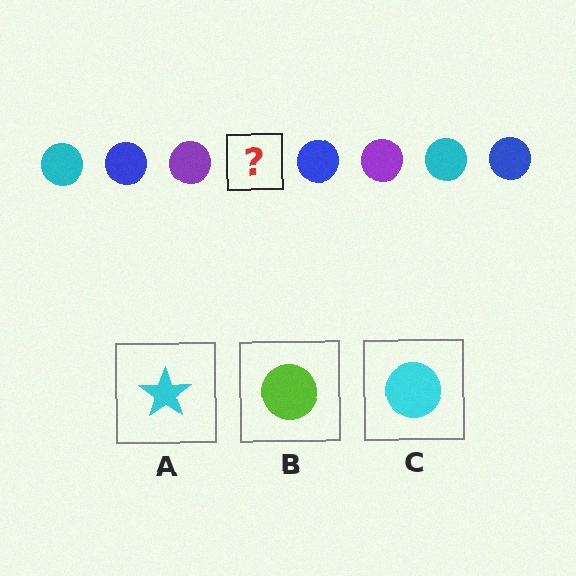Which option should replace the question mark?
Option C.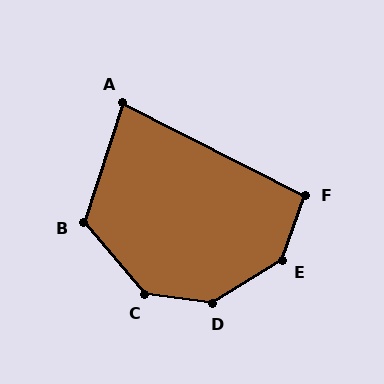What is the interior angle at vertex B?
Approximately 121 degrees (obtuse).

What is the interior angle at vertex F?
Approximately 98 degrees (obtuse).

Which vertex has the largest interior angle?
E, at approximately 141 degrees.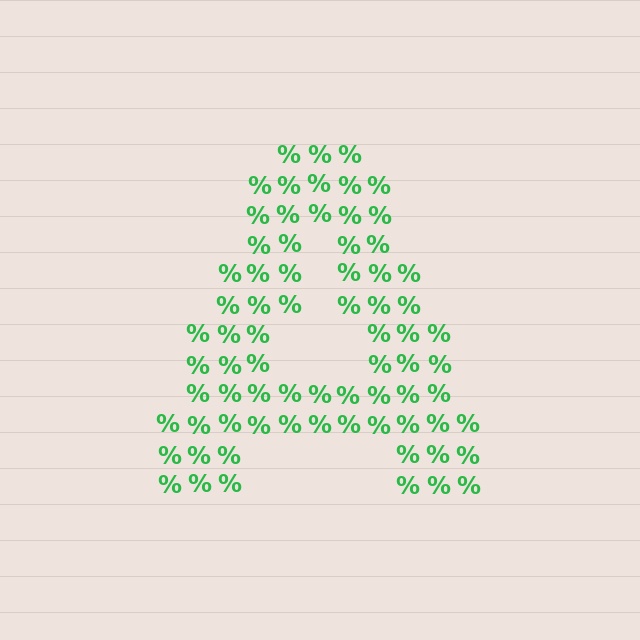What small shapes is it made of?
It is made of small percent signs.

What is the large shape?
The large shape is the letter A.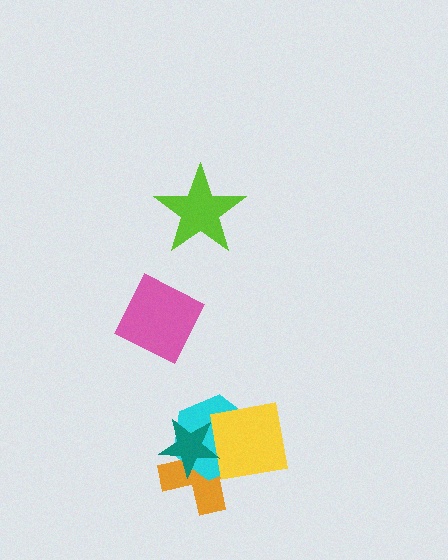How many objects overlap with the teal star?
3 objects overlap with the teal star.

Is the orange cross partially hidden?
Yes, it is partially covered by another shape.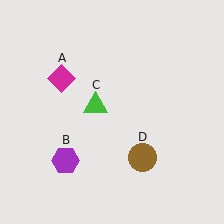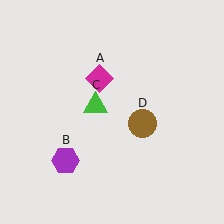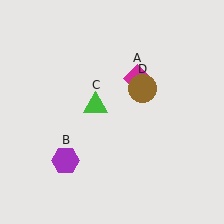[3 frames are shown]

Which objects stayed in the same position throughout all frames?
Purple hexagon (object B) and green triangle (object C) remained stationary.